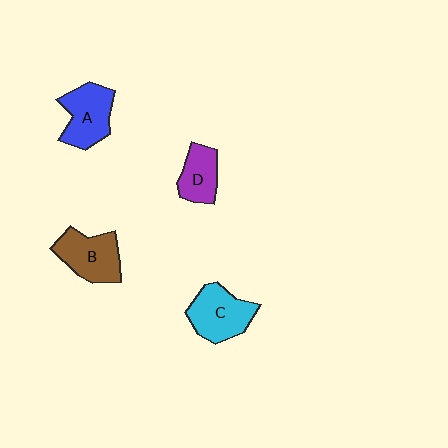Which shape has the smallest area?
Shape D (purple).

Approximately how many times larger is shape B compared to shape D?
Approximately 1.4 times.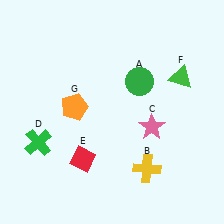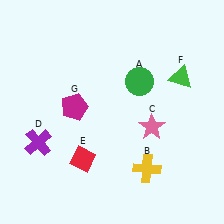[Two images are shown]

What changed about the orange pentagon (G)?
In Image 1, G is orange. In Image 2, it changed to magenta.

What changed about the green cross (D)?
In Image 1, D is green. In Image 2, it changed to purple.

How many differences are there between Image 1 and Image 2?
There are 2 differences between the two images.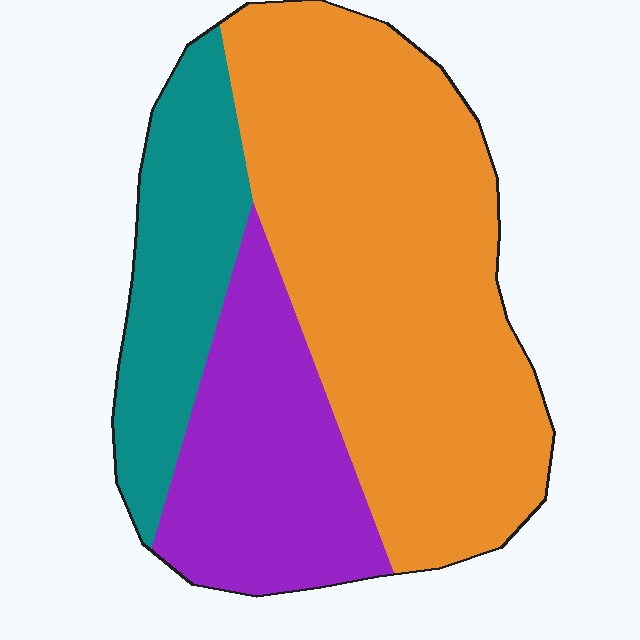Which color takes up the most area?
Orange, at roughly 55%.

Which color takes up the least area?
Teal, at roughly 20%.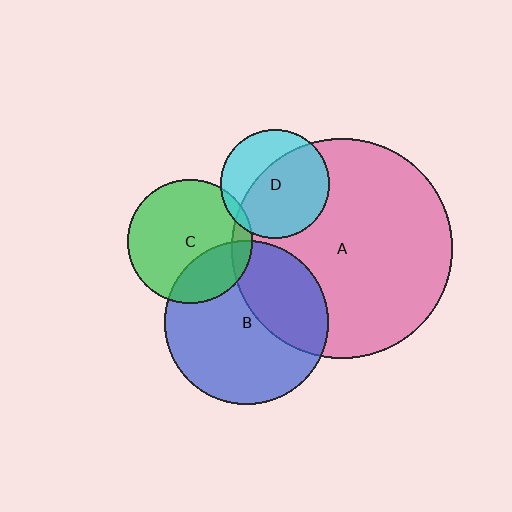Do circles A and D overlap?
Yes.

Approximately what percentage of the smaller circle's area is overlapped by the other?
Approximately 65%.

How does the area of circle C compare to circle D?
Approximately 1.3 times.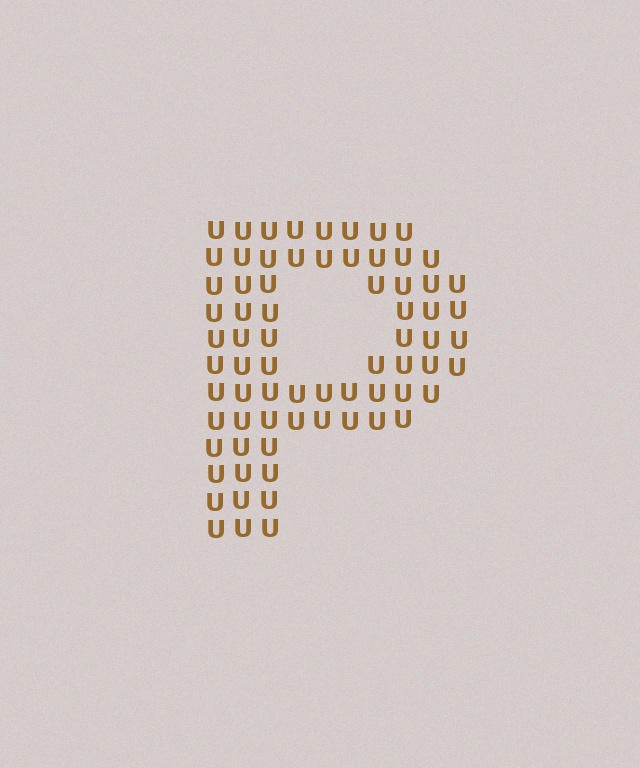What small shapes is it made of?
It is made of small letter U's.